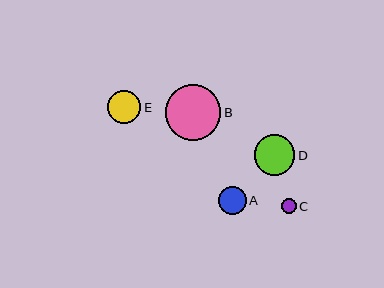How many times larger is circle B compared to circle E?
Circle B is approximately 1.7 times the size of circle E.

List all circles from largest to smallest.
From largest to smallest: B, D, E, A, C.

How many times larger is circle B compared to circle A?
Circle B is approximately 2.0 times the size of circle A.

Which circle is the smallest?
Circle C is the smallest with a size of approximately 15 pixels.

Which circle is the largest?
Circle B is the largest with a size of approximately 55 pixels.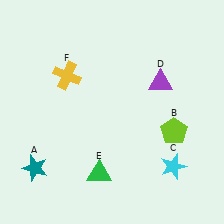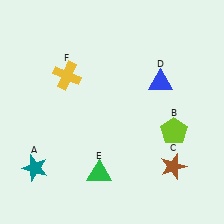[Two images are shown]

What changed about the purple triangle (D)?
In Image 1, D is purple. In Image 2, it changed to blue.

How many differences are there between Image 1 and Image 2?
There are 2 differences between the two images.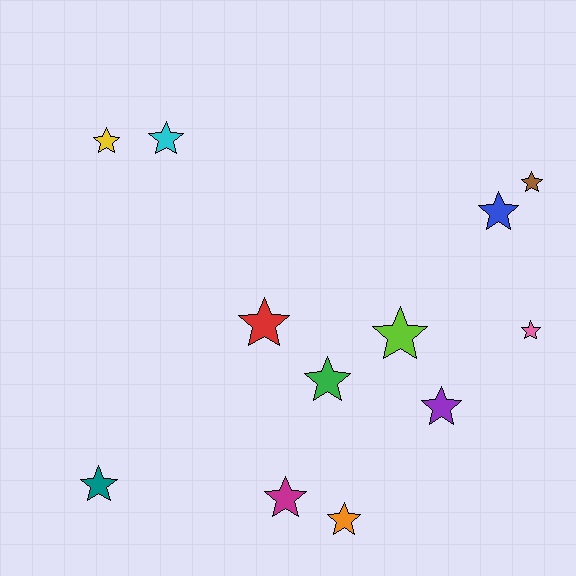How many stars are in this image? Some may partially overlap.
There are 12 stars.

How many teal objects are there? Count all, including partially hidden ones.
There is 1 teal object.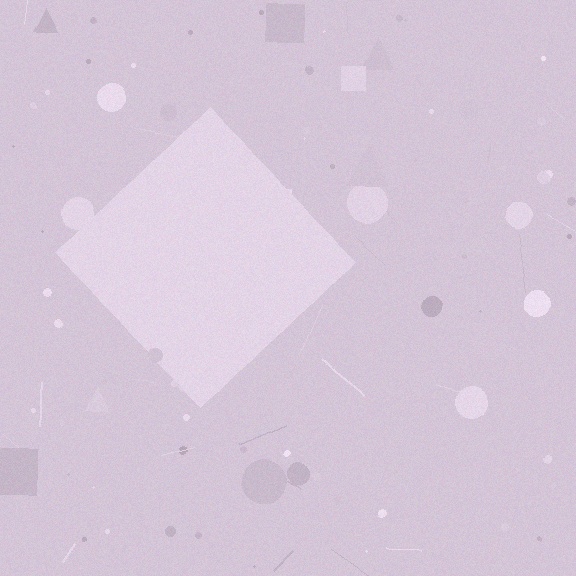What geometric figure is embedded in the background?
A diamond is embedded in the background.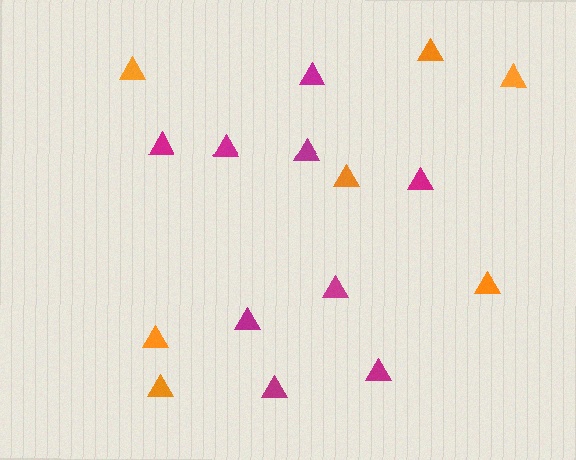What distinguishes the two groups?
There are 2 groups: one group of magenta triangles (9) and one group of orange triangles (7).